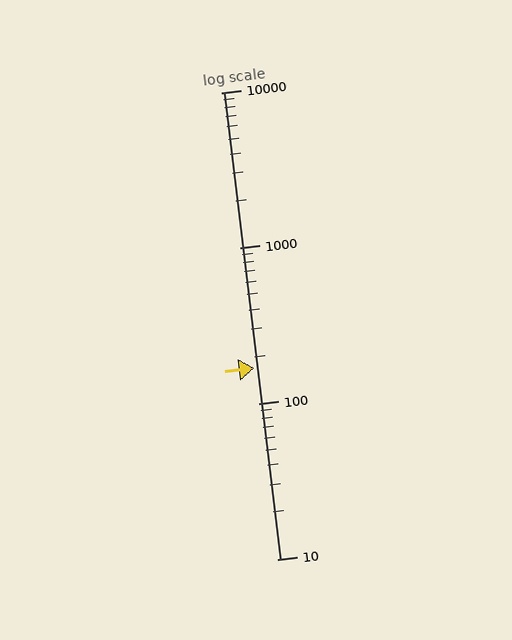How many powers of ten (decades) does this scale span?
The scale spans 3 decades, from 10 to 10000.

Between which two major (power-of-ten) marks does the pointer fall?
The pointer is between 100 and 1000.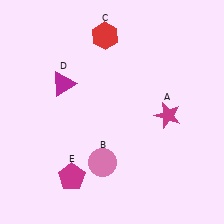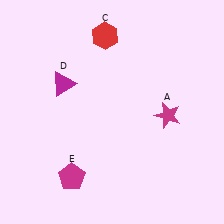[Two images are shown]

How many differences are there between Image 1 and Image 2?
There is 1 difference between the two images.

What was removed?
The pink circle (B) was removed in Image 2.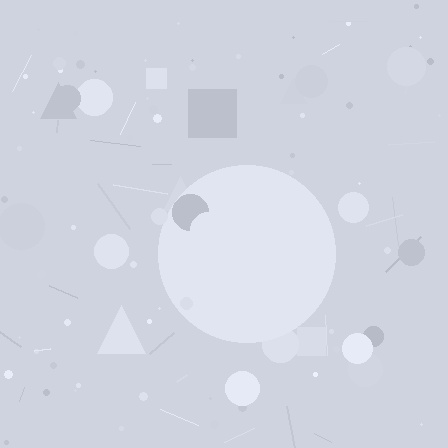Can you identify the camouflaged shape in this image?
The camouflaged shape is a circle.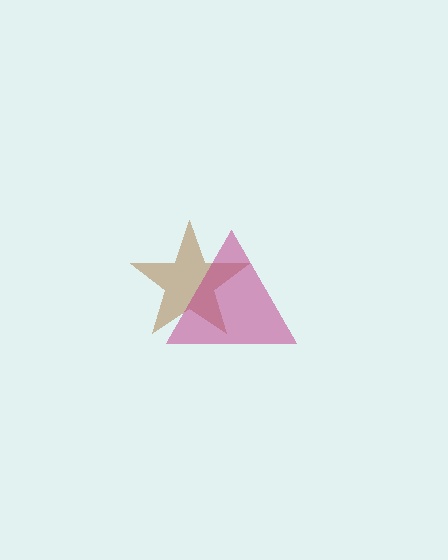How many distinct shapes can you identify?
There are 2 distinct shapes: a brown star, a magenta triangle.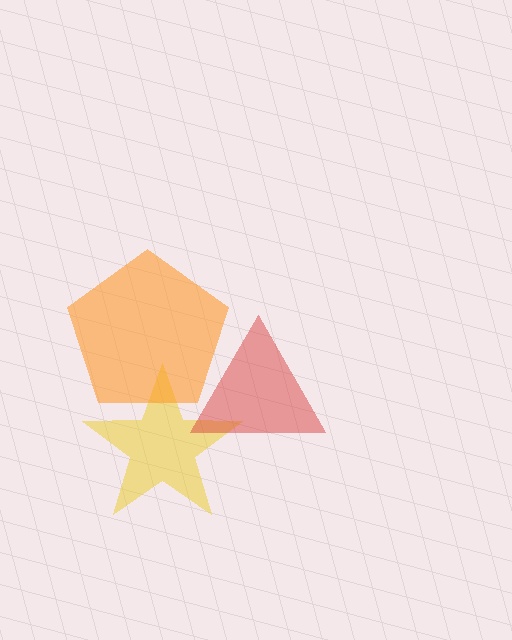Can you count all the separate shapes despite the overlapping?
Yes, there are 3 separate shapes.